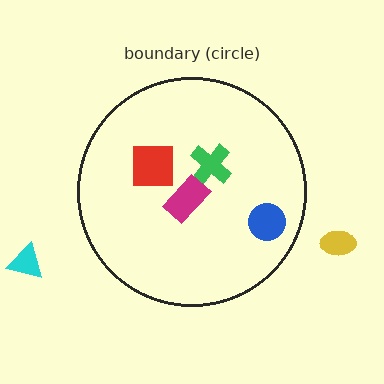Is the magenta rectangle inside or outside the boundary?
Inside.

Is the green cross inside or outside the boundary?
Inside.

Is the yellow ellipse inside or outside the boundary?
Outside.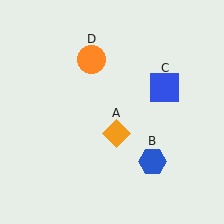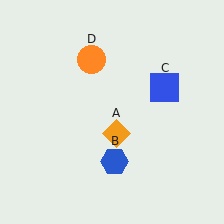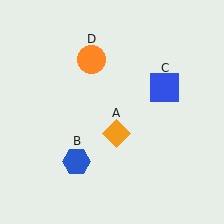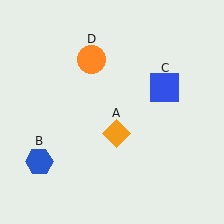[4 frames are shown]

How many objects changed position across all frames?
1 object changed position: blue hexagon (object B).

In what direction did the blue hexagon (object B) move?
The blue hexagon (object B) moved left.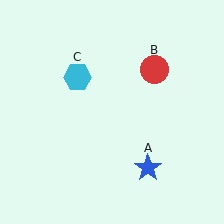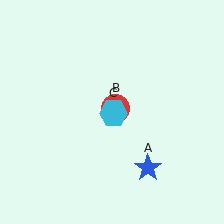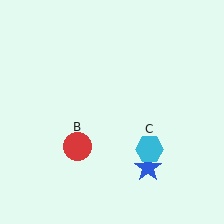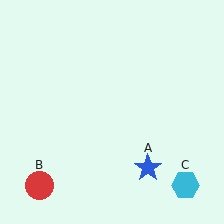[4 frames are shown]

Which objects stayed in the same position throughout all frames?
Blue star (object A) remained stationary.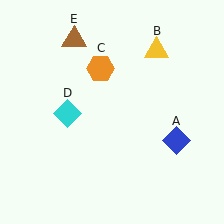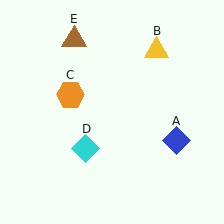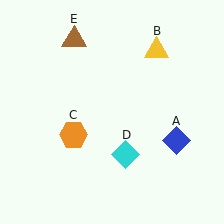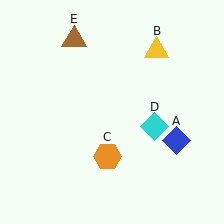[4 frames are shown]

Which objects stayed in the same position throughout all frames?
Blue diamond (object A) and yellow triangle (object B) and brown triangle (object E) remained stationary.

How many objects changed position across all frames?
2 objects changed position: orange hexagon (object C), cyan diamond (object D).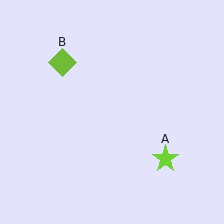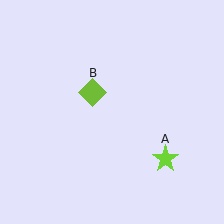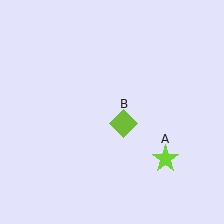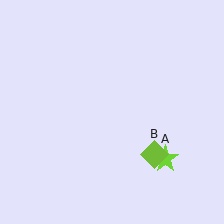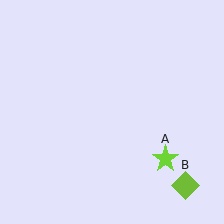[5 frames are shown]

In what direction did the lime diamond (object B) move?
The lime diamond (object B) moved down and to the right.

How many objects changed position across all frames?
1 object changed position: lime diamond (object B).